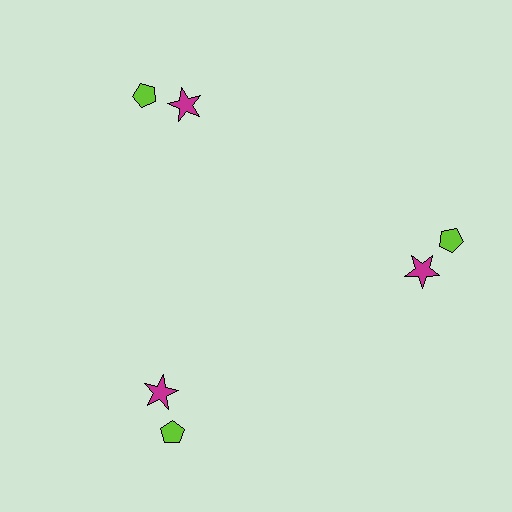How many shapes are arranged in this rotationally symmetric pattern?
There are 6 shapes, arranged in 3 groups of 2.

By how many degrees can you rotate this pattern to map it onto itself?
The pattern maps onto itself every 120 degrees of rotation.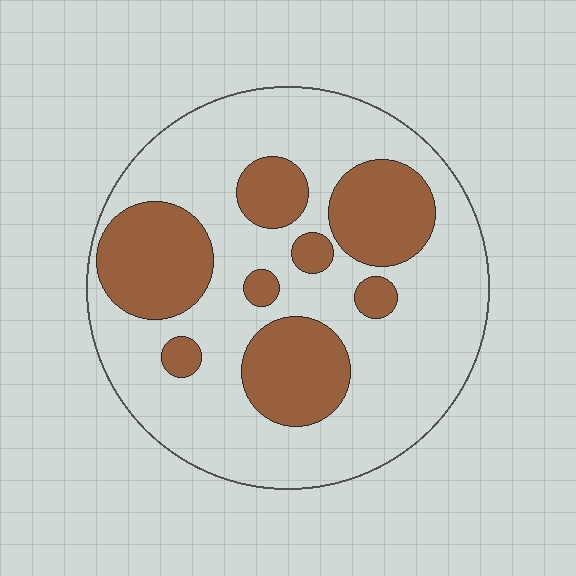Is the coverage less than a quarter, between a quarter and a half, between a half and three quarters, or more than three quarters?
Between a quarter and a half.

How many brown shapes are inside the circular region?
8.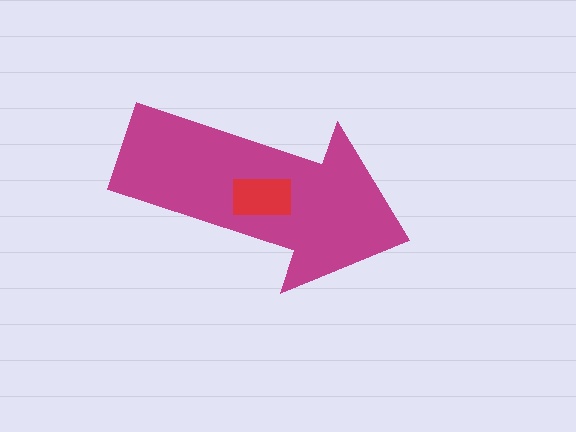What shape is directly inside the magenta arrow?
The red rectangle.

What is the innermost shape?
The red rectangle.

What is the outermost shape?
The magenta arrow.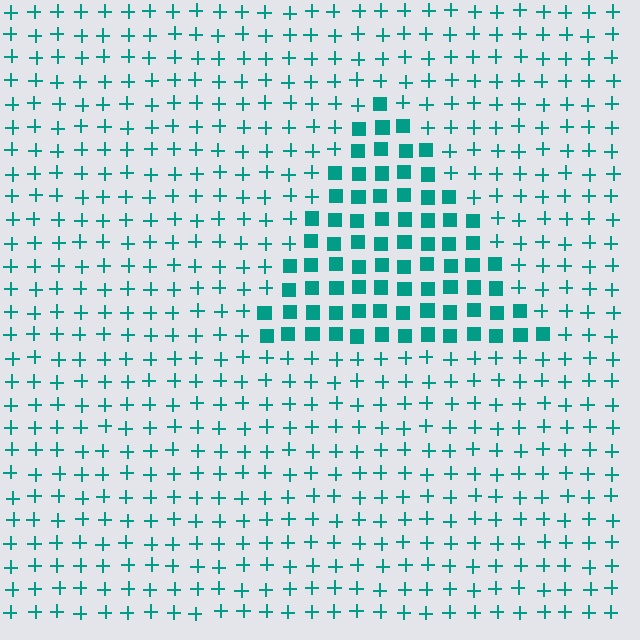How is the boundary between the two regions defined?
The boundary is defined by a change in element shape: squares inside vs. plus signs outside. All elements share the same color and spacing.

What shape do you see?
I see a triangle.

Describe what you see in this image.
The image is filled with small teal elements arranged in a uniform grid. A triangle-shaped region contains squares, while the surrounding area contains plus signs. The boundary is defined purely by the change in element shape.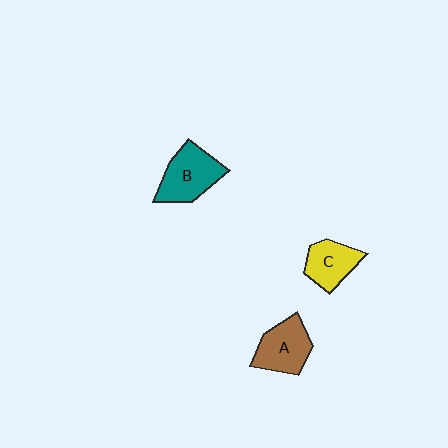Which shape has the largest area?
Shape B (teal).